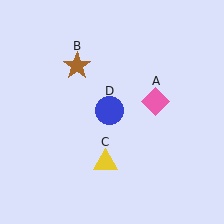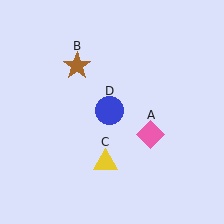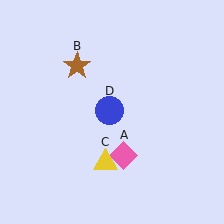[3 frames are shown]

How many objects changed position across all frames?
1 object changed position: pink diamond (object A).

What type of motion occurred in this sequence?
The pink diamond (object A) rotated clockwise around the center of the scene.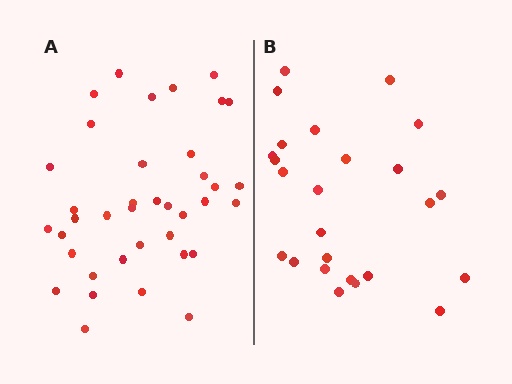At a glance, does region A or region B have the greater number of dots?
Region A (the left region) has more dots.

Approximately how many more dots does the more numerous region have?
Region A has approximately 15 more dots than region B.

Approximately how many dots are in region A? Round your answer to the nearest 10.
About 40 dots. (The exact count is 38, which rounds to 40.)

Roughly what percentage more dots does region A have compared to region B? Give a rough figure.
About 50% more.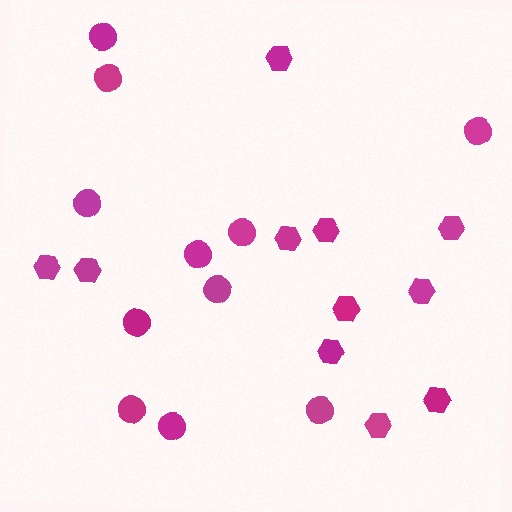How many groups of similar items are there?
There are 2 groups: one group of circles (11) and one group of hexagons (11).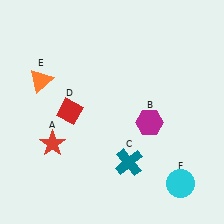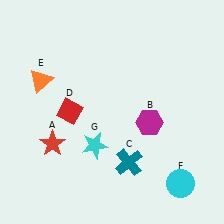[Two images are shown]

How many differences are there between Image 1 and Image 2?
There is 1 difference between the two images.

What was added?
A cyan star (G) was added in Image 2.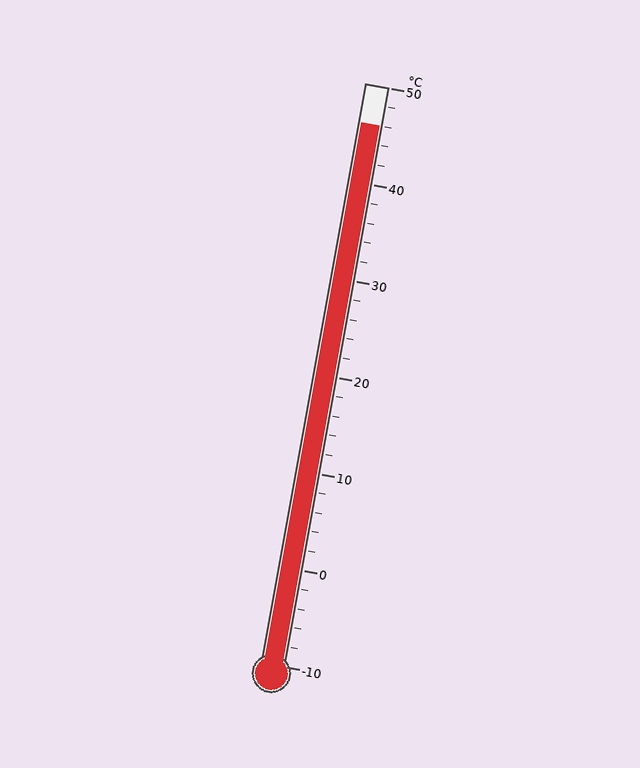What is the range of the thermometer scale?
The thermometer scale ranges from -10°C to 50°C.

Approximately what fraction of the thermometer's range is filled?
The thermometer is filled to approximately 95% of its range.